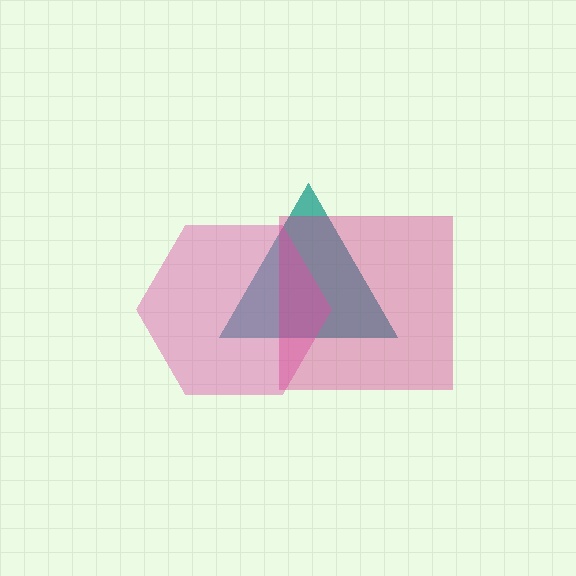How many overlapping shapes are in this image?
There are 3 overlapping shapes in the image.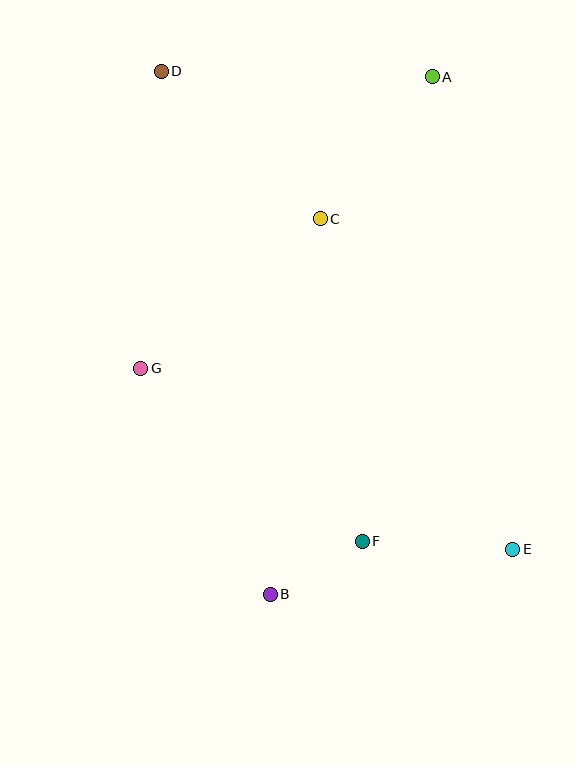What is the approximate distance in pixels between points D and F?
The distance between D and F is approximately 511 pixels.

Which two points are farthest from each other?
Points D and E are farthest from each other.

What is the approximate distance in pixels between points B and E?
The distance between B and E is approximately 246 pixels.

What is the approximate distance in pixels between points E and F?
The distance between E and F is approximately 150 pixels.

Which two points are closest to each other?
Points B and F are closest to each other.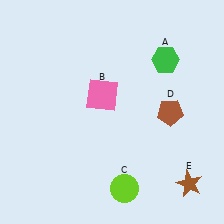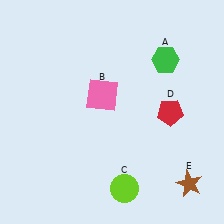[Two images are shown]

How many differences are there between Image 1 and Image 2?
There is 1 difference between the two images.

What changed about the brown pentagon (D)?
In Image 1, D is brown. In Image 2, it changed to red.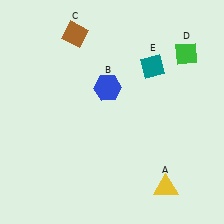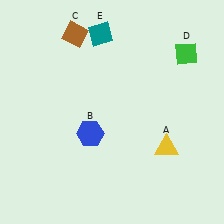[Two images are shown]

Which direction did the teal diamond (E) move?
The teal diamond (E) moved left.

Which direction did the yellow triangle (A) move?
The yellow triangle (A) moved up.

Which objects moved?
The objects that moved are: the yellow triangle (A), the blue hexagon (B), the teal diamond (E).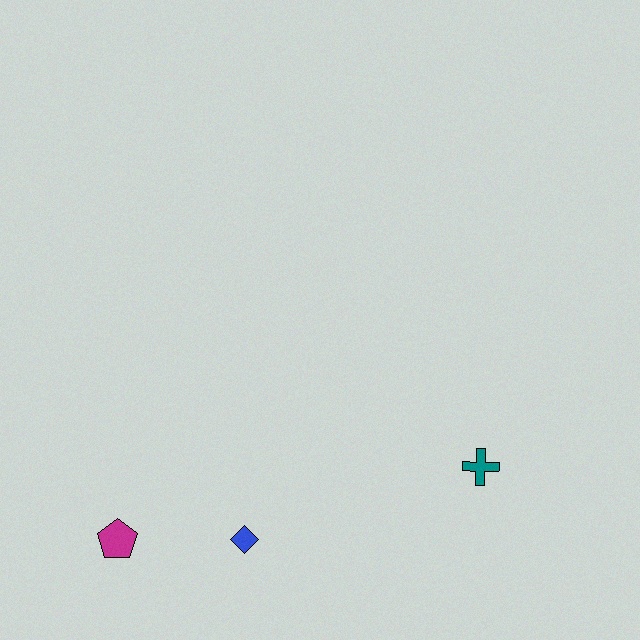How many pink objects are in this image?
There are no pink objects.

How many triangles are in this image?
There are no triangles.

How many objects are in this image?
There are 3 objects.